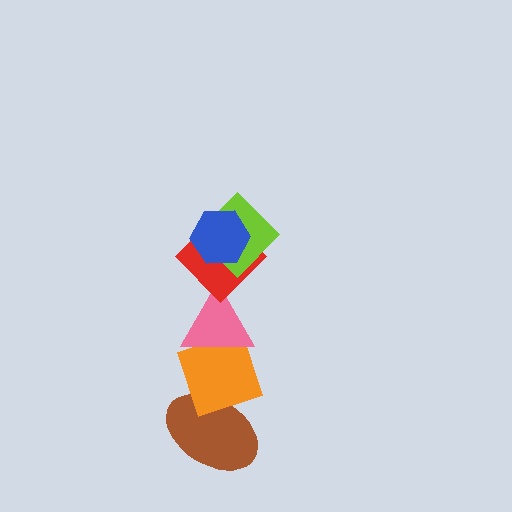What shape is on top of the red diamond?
The lime diamond is on top of the red diamond.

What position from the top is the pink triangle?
The pink triangle is 4th from the top.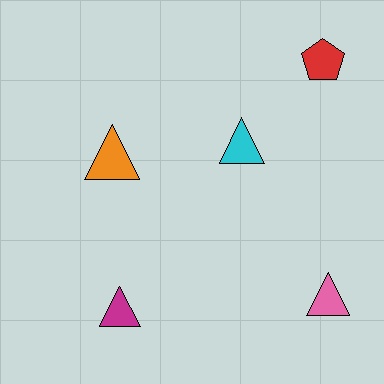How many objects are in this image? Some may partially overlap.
There are 5 objects.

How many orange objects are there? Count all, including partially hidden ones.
There is 1 orange object.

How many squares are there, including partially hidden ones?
There are no squares.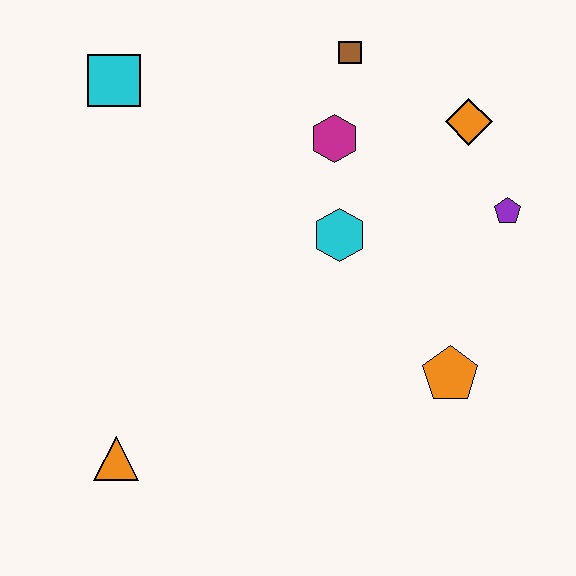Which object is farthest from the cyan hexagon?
The orange triangle is farthest from the cyan hexagon.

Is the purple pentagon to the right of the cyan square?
Yes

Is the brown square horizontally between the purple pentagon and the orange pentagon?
No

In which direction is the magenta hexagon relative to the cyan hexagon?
The magenta hexagon is above the cyan hexagon.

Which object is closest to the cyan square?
The magenta hexagon is closest to the cyan square.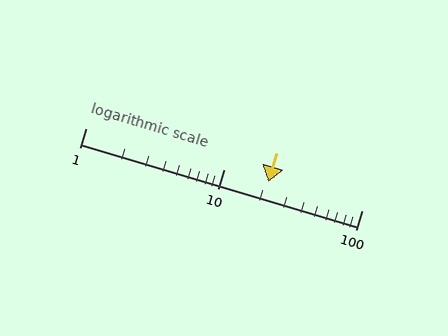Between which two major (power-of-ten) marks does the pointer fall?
The pointer is between 10 and 100.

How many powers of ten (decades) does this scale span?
The scale spans 2 decades, from 1 to 100.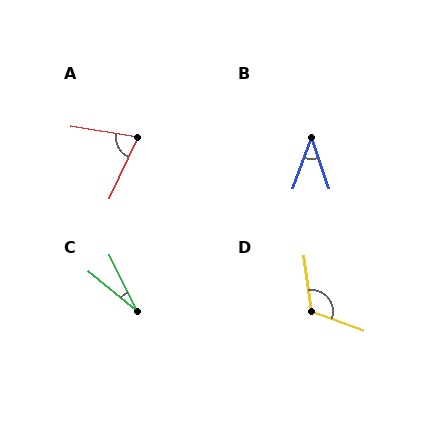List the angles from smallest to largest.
C (25°), B (38°), A (74°), D (118°).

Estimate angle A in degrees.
Approximately 74 degrees.